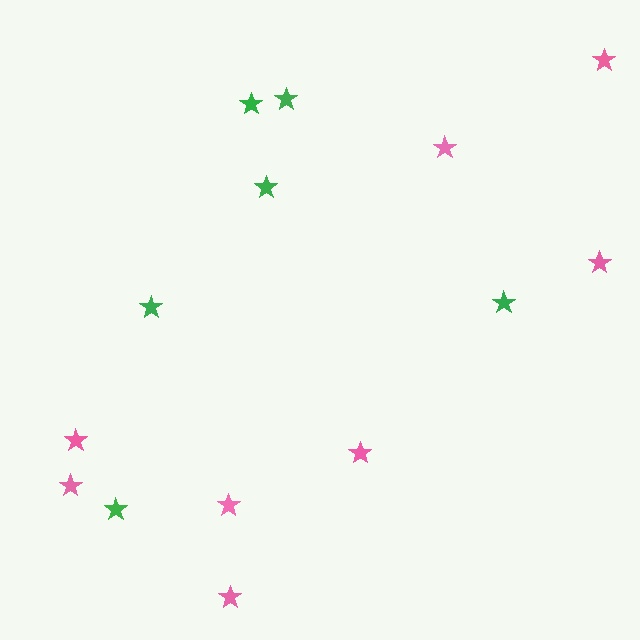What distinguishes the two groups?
There are 2 groups: one group of green stars (6) and one group of pink stars (8).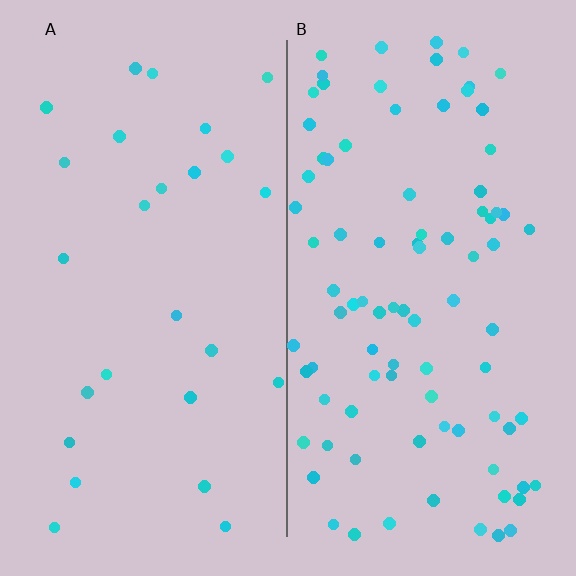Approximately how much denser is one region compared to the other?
Approximately 3.4× — region B over region A.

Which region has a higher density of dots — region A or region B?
B (the right).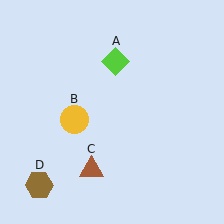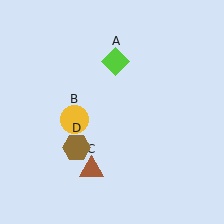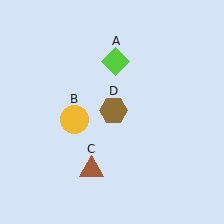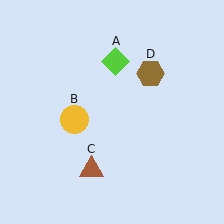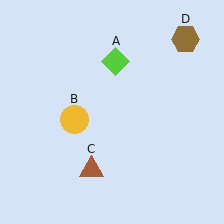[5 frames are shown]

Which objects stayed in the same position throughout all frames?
Lime diamond (object A) and yellow circle (object B) and brown triangle (object C) remained stationary.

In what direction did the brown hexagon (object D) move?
The brown hexagon (object D) moved up and to the right.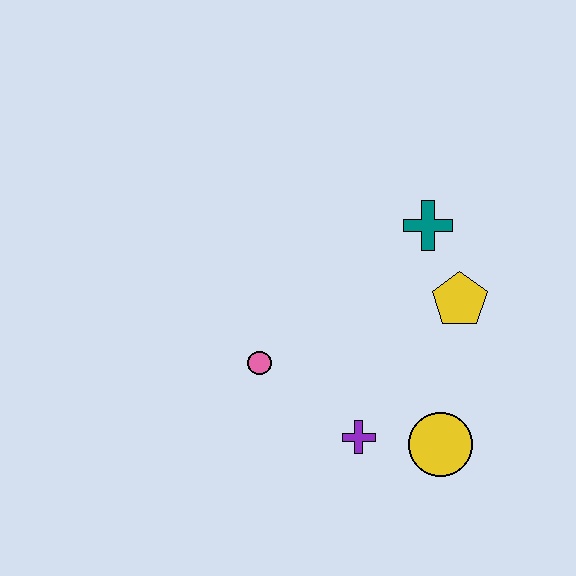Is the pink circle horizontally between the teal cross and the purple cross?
No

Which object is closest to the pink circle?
The purple cross is closest to the pink circle.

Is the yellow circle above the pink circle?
No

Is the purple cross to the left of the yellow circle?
Yes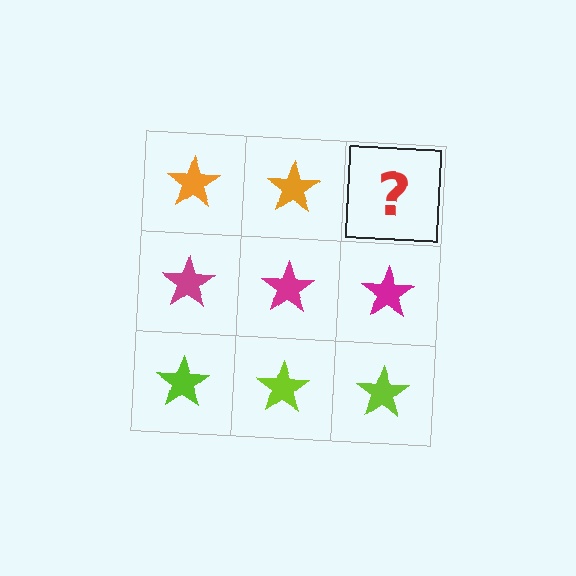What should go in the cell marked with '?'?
The missing cell should contain an orange star.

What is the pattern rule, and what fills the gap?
The rule is that each row has a consistent color. The gap should be filled with an orange star.